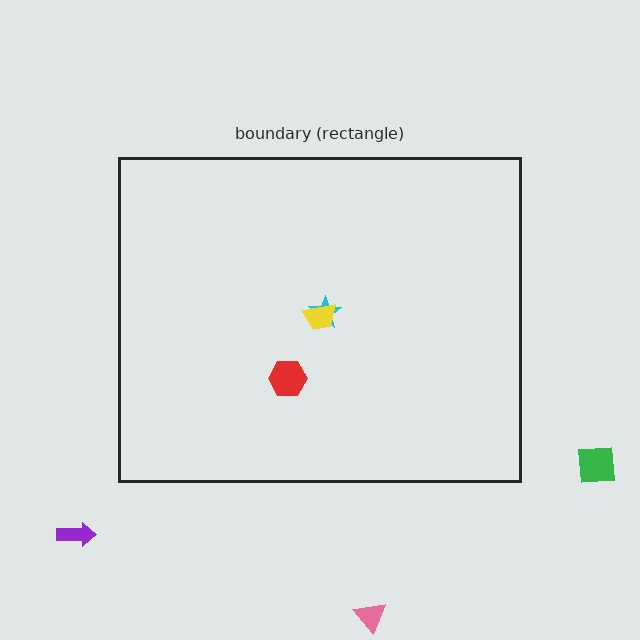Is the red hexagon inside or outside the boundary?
Inside.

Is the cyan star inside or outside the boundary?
Inside.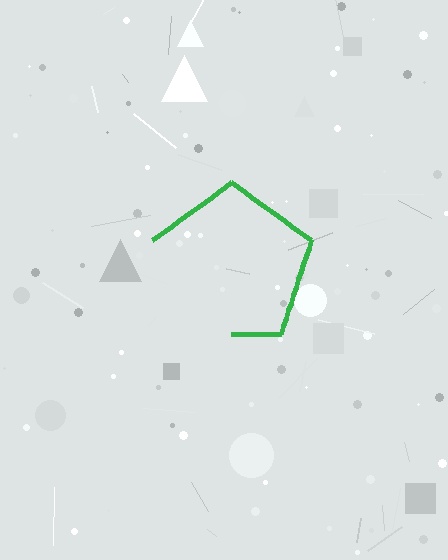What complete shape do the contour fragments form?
The contour fragments form a pentagon.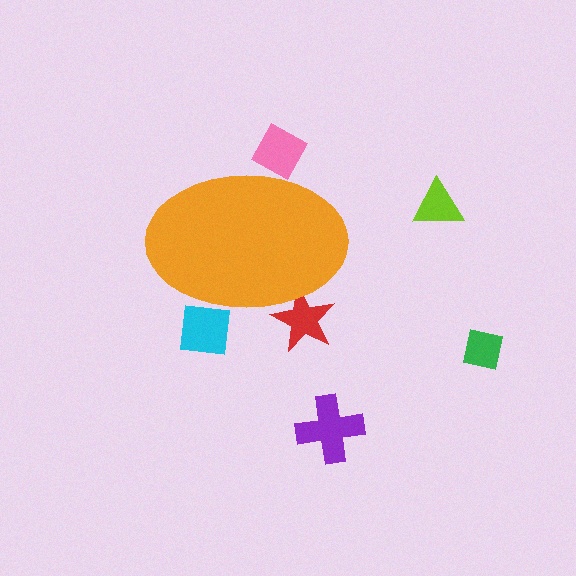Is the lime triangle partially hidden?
No, the lime triangle is fully visible.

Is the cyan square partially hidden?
Yes, the cyan square is partially hidden behind the orange ellipse.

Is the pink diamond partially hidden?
Yes, the pink diamond is partially hidden behind the orange ellipse.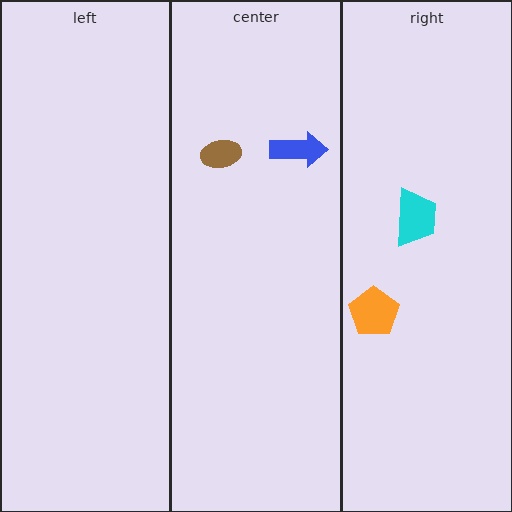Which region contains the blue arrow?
The center region.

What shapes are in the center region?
The blue arrow, the brown ellipse.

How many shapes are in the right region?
2.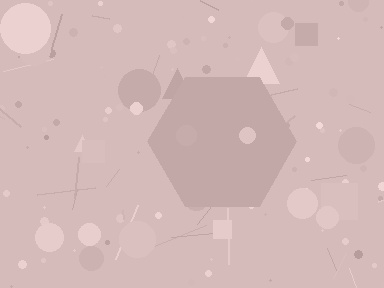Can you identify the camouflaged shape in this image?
The camouflaged shape is a hexagon.